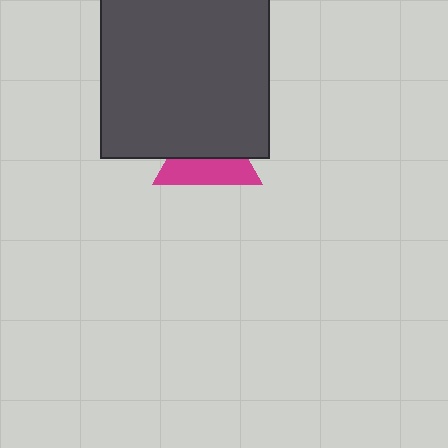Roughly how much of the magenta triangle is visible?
About half of it is visible (roughly 46%).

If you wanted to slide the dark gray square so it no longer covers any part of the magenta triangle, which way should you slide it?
Slide it up — that is the most direct way to separate the two shapes.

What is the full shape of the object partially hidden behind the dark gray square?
The partially hidden object is a magenta triangle.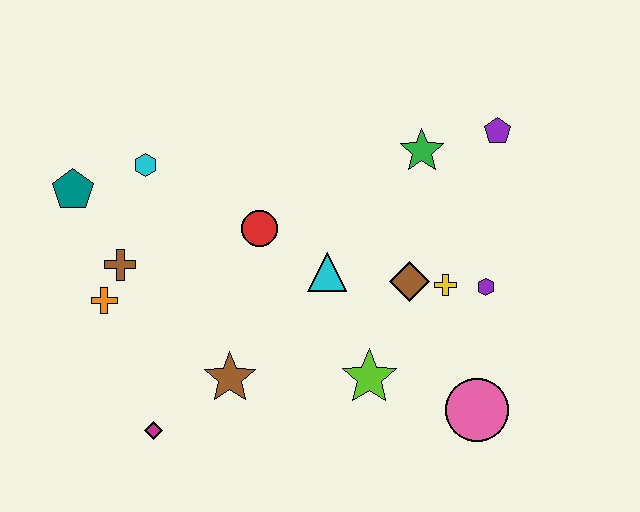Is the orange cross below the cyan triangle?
Yes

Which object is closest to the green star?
The purple pentagon is closest to the green star.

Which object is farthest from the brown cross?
The purple pentagon is farthest from the brown cross.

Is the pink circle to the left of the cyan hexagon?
No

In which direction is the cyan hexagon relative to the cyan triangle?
The cyan hexagon is to the left of the cyan triangle.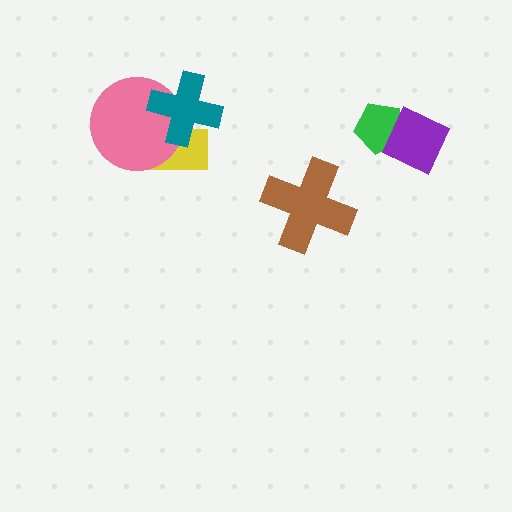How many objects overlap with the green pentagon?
1 object overlaps with the green pentagon.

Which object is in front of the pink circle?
The teal cross is in front of the pink circle.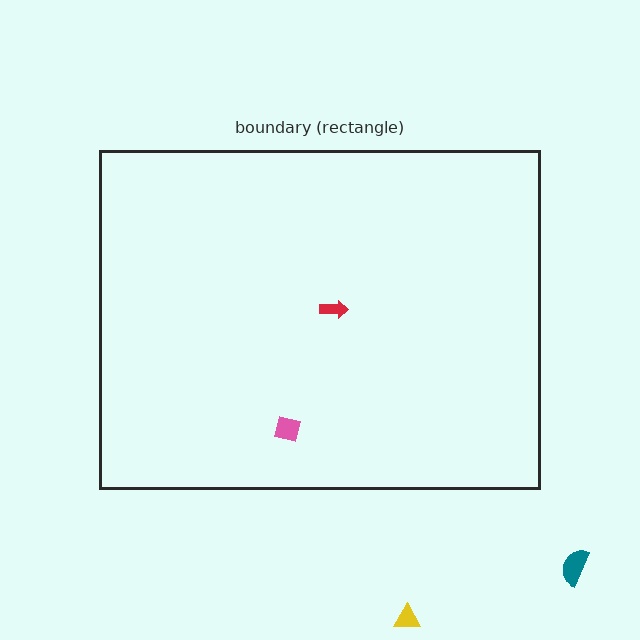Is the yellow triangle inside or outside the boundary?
Outside.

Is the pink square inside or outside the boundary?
Inside.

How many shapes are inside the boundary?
2 inside, 2 outside.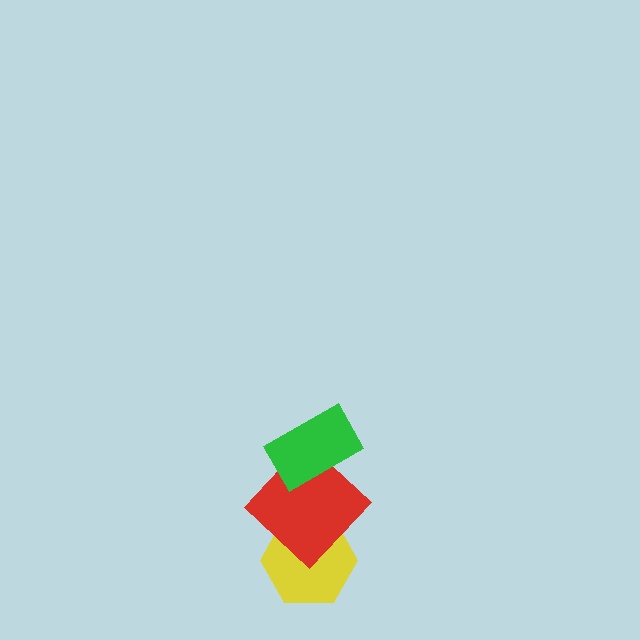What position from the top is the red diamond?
The red diamond is 2nd from the top.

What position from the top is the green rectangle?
The green rectangle is 1st from the top.